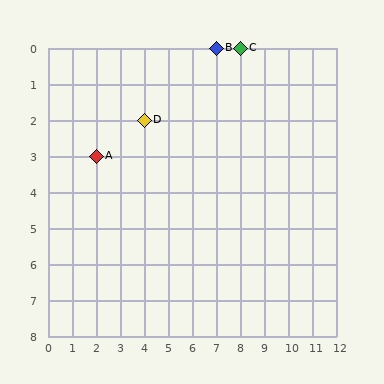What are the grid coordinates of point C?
Point C is at grid coordinates (8, 0).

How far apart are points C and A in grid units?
Points C and A are 6 columns and 3 rows apart (about 6.7 grid units diagonally).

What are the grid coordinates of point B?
Point B is at grid coordinates (7, 0).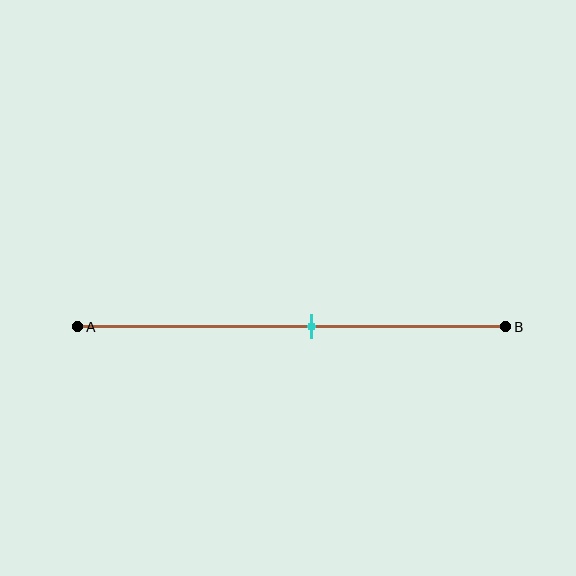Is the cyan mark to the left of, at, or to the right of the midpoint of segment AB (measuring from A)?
The cyan mark is to the right of the midpoint of segment AB.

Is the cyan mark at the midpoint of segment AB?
No, the mark is at about 55% from A, not at the 50% midpoint.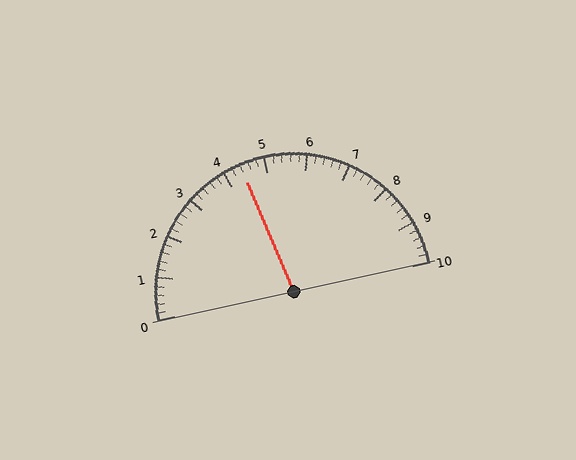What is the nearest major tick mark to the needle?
The nearest major tick mark is 4.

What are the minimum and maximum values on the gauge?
The gauge ranges from 0 to 10.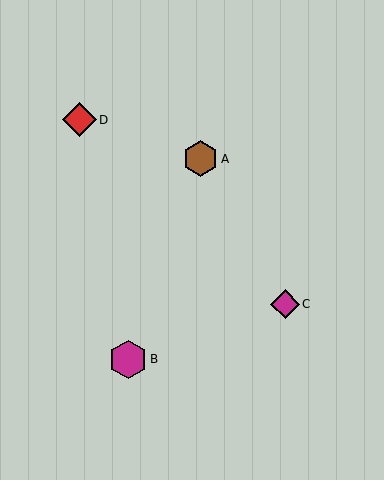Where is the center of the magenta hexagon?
The center of the magenta hexagon is at (128, 359).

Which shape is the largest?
The magenta hexagon (labeled B) is the largest.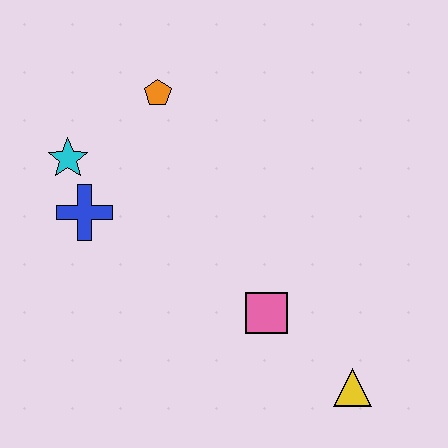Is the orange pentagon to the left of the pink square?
Yes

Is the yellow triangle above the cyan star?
No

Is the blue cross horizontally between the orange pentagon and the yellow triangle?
No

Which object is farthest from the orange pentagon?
The yellow triangle is farthest from the orange pentagon.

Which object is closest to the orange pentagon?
The cyan star is closest to the orange pentagon.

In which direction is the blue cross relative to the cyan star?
The blue cross is below the cyan star.